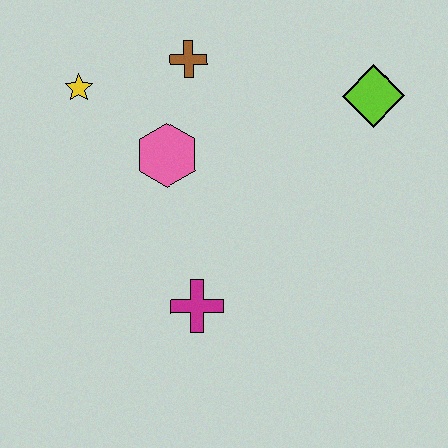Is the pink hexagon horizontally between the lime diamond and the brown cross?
No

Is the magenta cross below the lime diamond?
Yes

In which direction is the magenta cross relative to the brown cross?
The magenta cross is below the brown cross.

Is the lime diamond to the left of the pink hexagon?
No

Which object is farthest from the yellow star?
The lime diamond is farthest from the yellow star.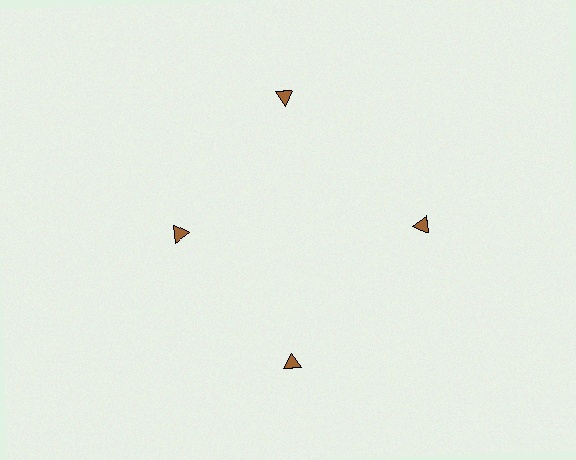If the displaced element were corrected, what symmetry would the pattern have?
It would have 4-fold rotational symmetry — the pattern would map onto itself every 90 degrees.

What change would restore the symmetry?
The symmetry would be restored by moving it outward, back onto the ring so that all 4 triangles sit at equal angles and equal distance from the center.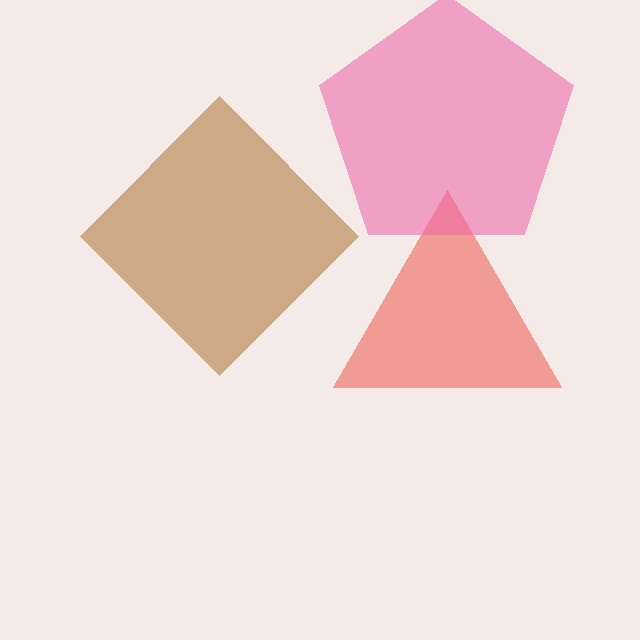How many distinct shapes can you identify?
There are 3 distinct shapes: a brown diamond, a red triangle, a pink pentagon.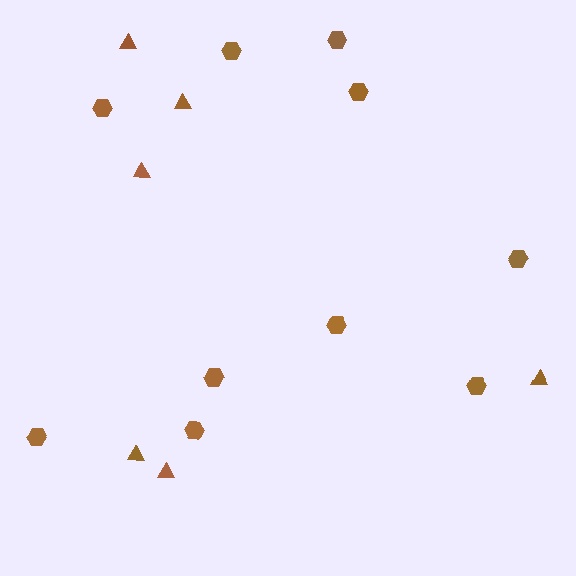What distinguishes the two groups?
There are 2 groups: one group of triangles (6) and one group of hexagons (10).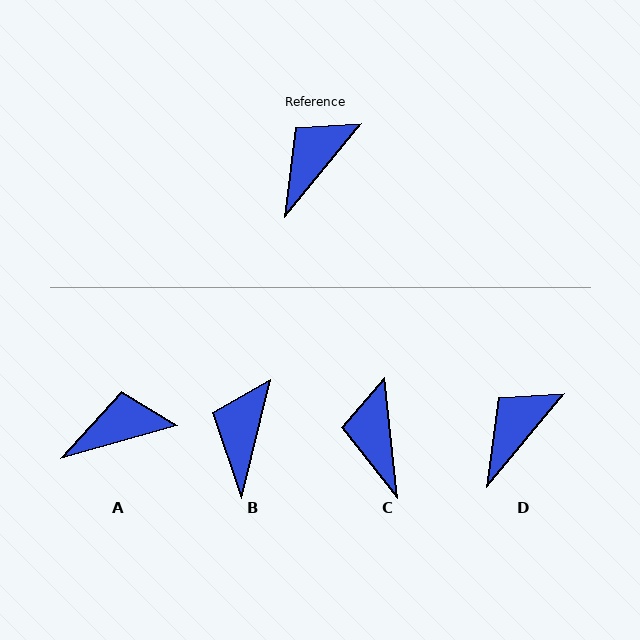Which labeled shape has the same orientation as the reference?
D.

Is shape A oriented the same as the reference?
No, it is off by about 35 degrees.